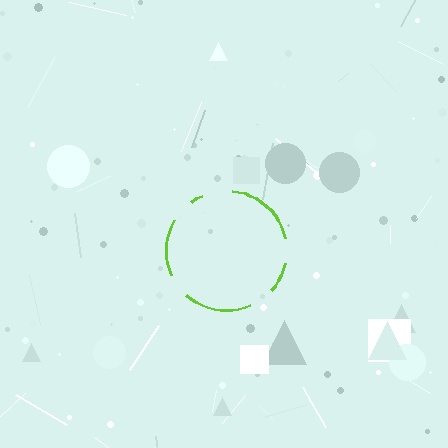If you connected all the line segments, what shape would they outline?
They would outline a circle.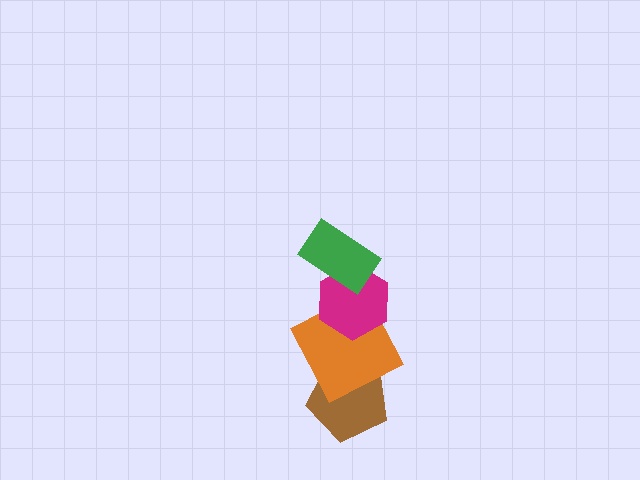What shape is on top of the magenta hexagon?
The green rectangle is on top of the magenta hexagon.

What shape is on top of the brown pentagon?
The orange square is on top of the brown pentagon.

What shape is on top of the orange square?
The magenta hexagon is on top of the orange square.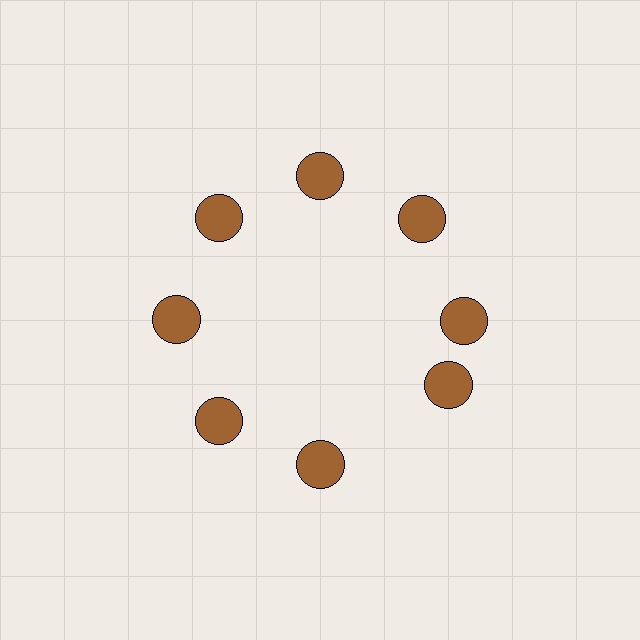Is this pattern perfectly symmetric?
No. The 8 brown circles are arranged in a ring, but one element near the 4 o'clock position is rotated out of alignment along the ring, breaking the 8-fold rotational symmetry.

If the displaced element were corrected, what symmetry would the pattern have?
It would have 8-fold rotational symmetry — the pattern would map onto itself every 45 degrees.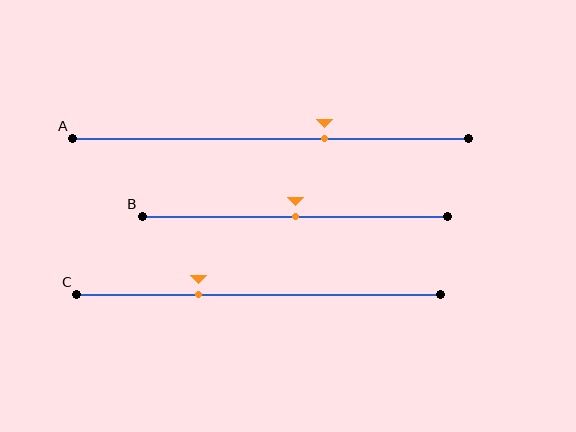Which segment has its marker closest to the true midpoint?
Segment B has its marker closest to the true midpoint.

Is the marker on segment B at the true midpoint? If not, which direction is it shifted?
Yes, the marker on segment B is at the true midpoint.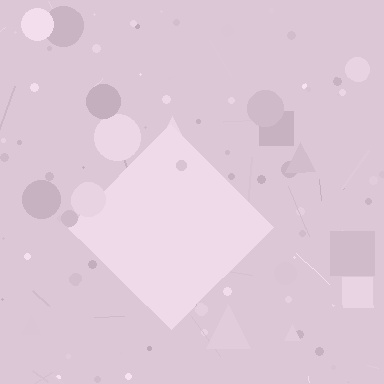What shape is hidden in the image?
A diamond is hidden in the image.